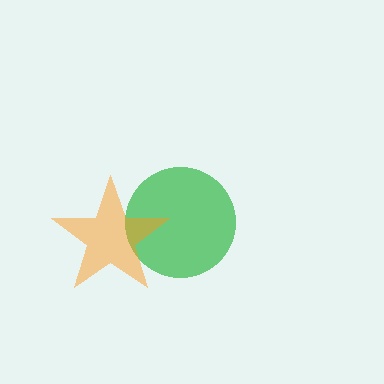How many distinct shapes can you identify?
There are 2 distinct shapes: a green circle, an orange star.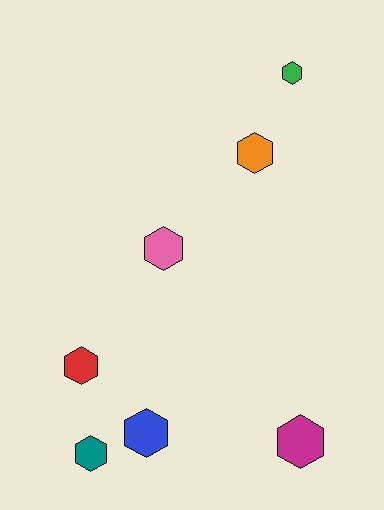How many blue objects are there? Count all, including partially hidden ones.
There is 1 blue object.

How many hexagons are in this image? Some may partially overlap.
There are 7 hexagons.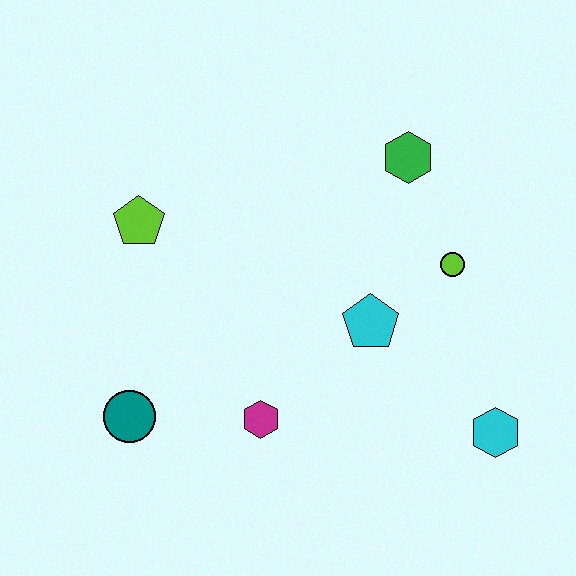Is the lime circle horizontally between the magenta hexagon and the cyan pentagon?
No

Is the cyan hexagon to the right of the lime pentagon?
Yes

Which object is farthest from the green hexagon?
The teal circle is farthest from the green hexagon.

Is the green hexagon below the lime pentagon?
No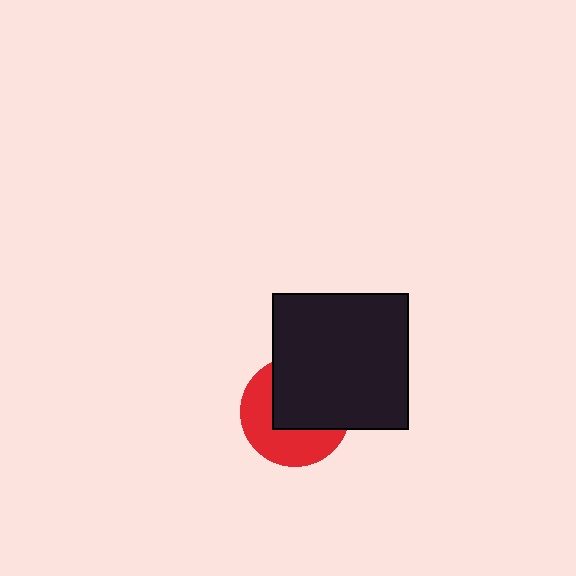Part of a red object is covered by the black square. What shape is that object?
It is a circle.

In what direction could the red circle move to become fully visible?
The red circle could move toward the lower-left. That would shift it out from behind the black square entirely.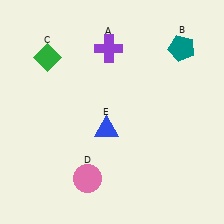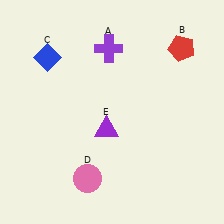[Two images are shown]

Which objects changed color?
B changed from teal to red. C changed from green to blue. E changed from blue to purple.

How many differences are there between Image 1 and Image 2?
There are 3 differences between the two images.